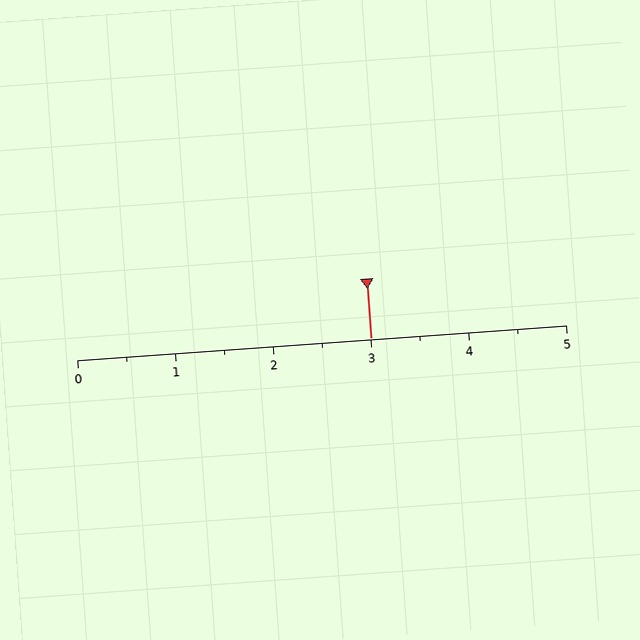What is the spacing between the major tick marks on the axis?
The major ticks are spaced 1 apart.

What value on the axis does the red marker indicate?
The marker indicates approximately 3.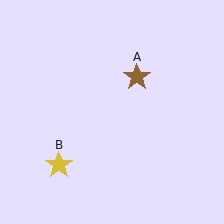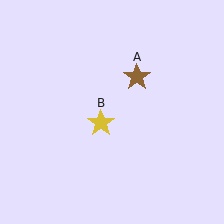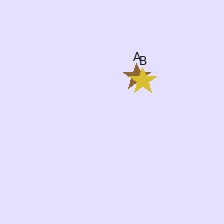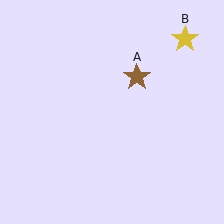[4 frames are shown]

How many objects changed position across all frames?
1 object changed position: yellow star (object B).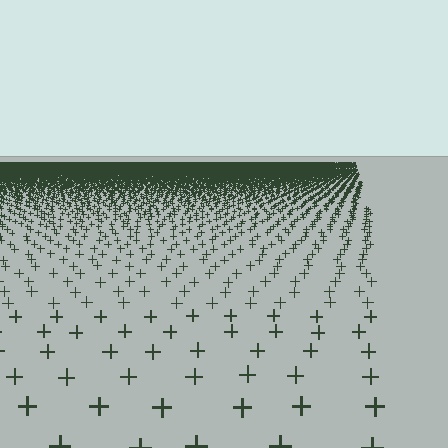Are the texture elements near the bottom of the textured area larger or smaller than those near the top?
Larger. Near the bottom, elements are closer to the viewer and appear at a bigger on-screen size.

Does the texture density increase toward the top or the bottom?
Density increases toward the top.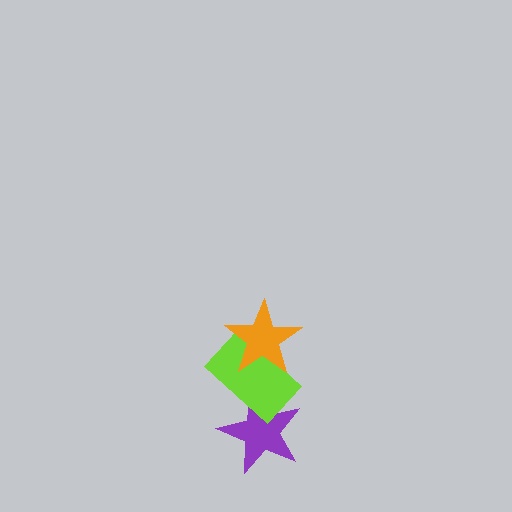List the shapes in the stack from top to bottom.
From top to bottom: the orange star, the lime rectangle, the purple star.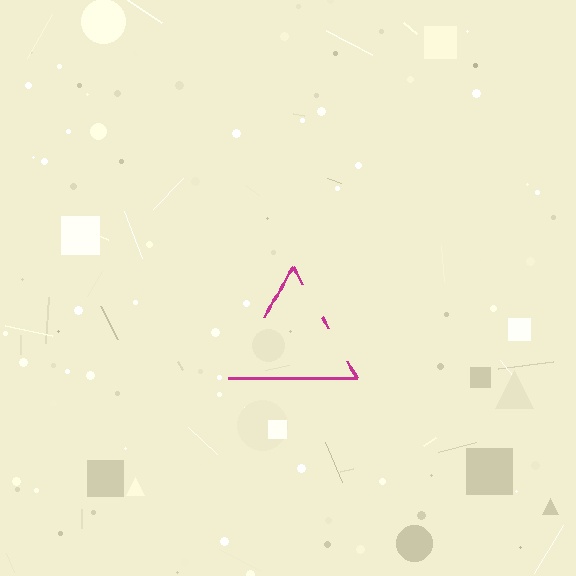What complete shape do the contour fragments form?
The contour fragments form a triangle.